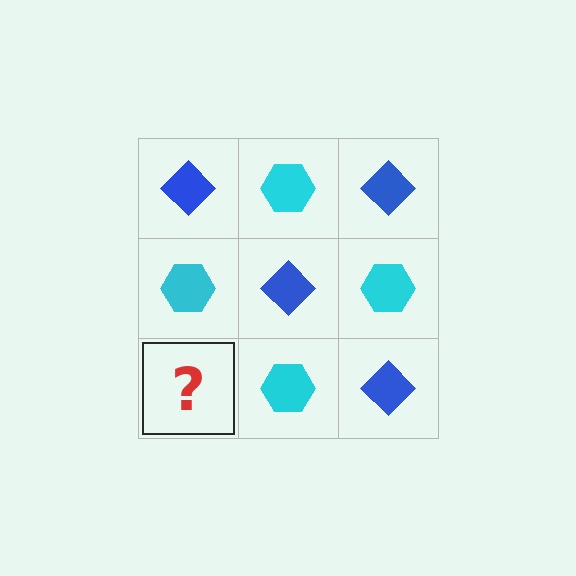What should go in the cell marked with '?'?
The missing cell should contain a blue diamond.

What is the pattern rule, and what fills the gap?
The rule is that it alternates blue diamond and cyan hexagon in a checkerboard pattern. The gap should be filled with a blue diamond.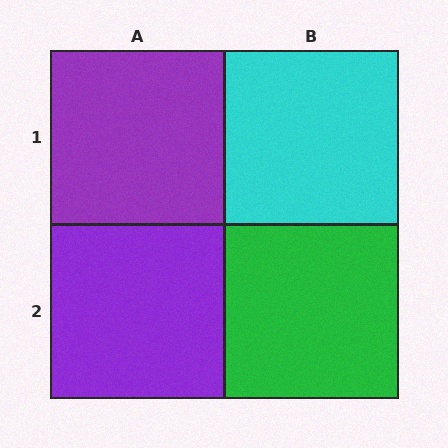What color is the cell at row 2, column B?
Green.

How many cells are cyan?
1 cell is cyan.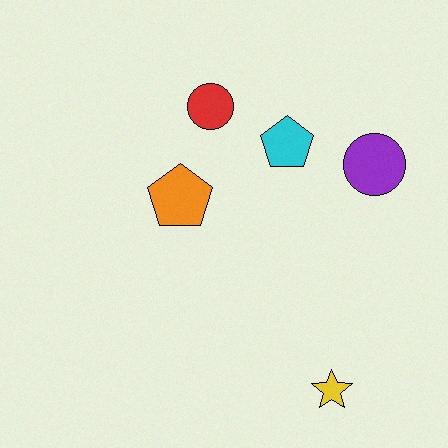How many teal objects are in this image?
There are no teal objects.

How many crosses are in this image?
There are no crosses.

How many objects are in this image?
There are 5 objects.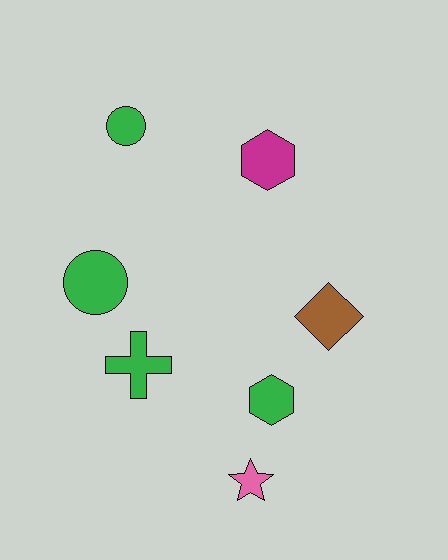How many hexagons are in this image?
There are 2 hexagons.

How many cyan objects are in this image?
There are no cyan objects.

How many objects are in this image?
There are 7 objects.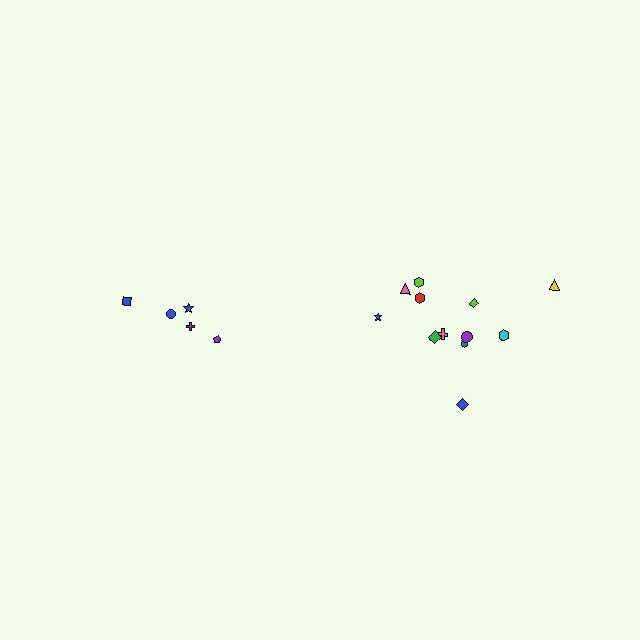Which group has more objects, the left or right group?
The right group.